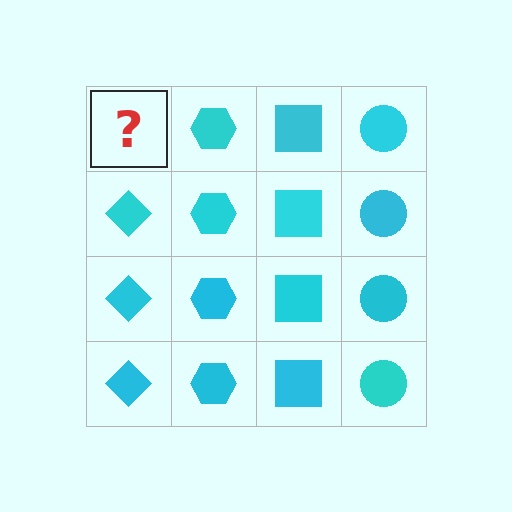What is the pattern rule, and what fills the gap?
The rule is that each column has a consistent shape. The gap should be filled with a cyan diamond.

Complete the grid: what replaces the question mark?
The question mark should be replaced with a cyan diamond.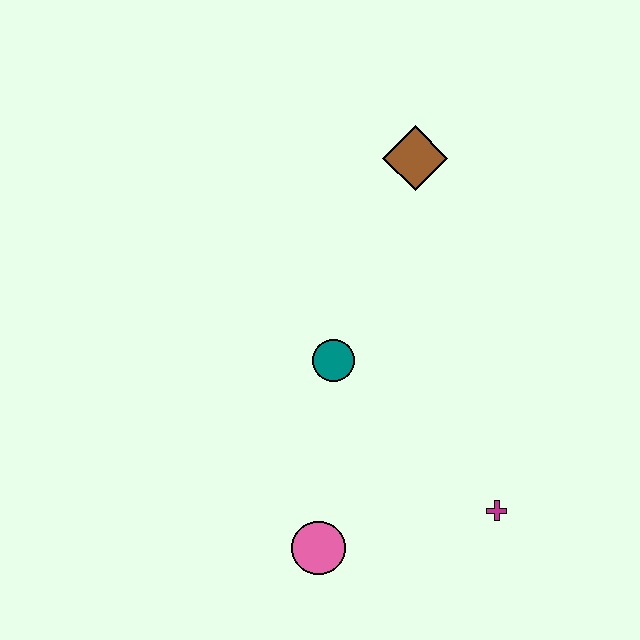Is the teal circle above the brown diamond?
No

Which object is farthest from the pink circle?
The brown diamond is farthest from the pink circle.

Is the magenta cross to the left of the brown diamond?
No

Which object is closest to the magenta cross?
The pink circle is closest to the magenta cross.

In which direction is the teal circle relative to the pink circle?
The teal circle is above the pink circle.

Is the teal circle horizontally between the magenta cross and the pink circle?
Yes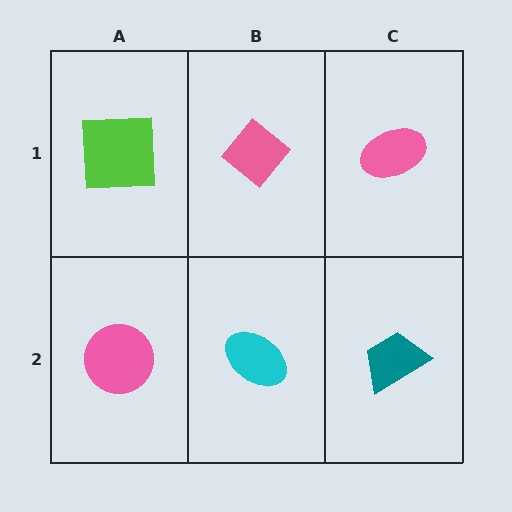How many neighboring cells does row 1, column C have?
2.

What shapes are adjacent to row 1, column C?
A teal trapezoid (row 2, column C), a pink diamond (row 1, column B).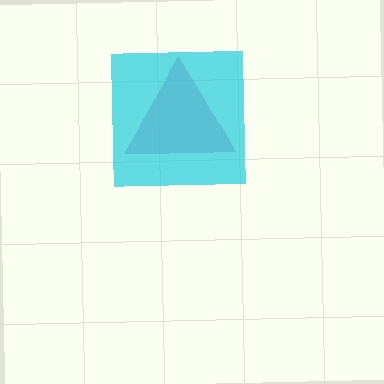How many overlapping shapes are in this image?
There are 2 overlapping shapes in the image.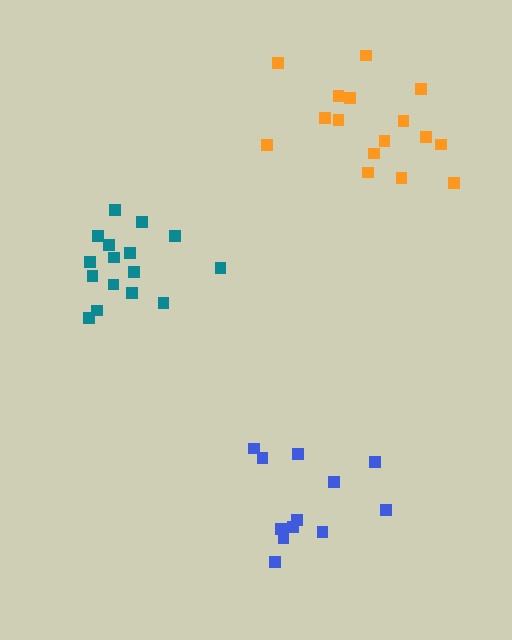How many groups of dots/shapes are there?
There are 3 groups.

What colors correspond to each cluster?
The clusters are colored: blue, teal, orange.